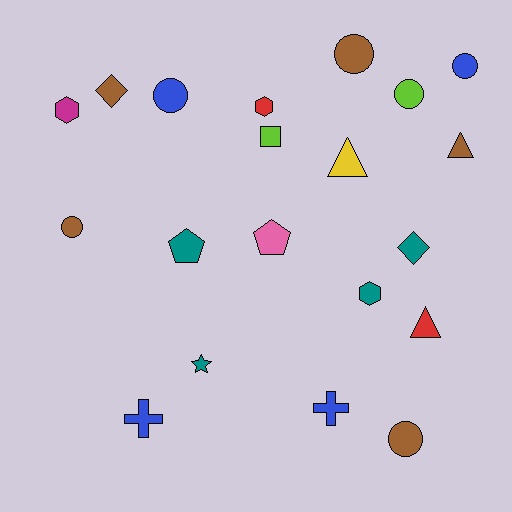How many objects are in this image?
There are 20 objects.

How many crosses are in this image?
There are 2 crosses.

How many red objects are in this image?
There are 2 red objects.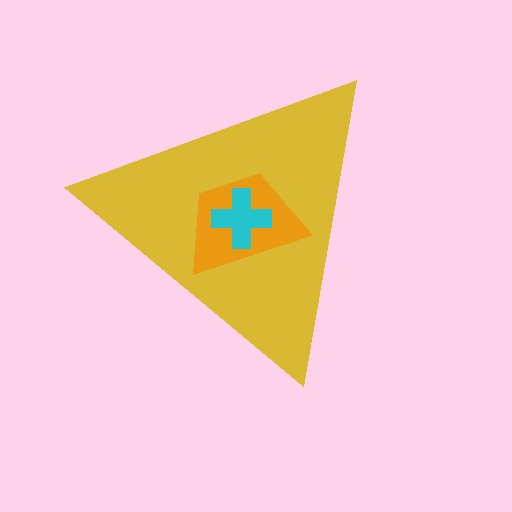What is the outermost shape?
The yellow triangle.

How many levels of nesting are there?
3.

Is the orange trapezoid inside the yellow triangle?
Yes.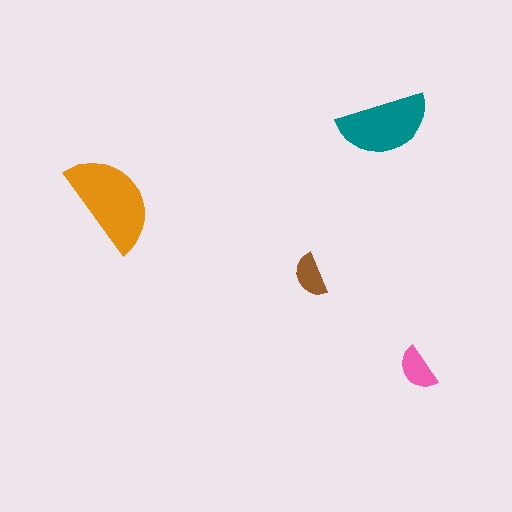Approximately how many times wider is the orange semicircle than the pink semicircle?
About 2.5 times wider.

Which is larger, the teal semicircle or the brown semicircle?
The teal one.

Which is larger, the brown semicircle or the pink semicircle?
The pink one.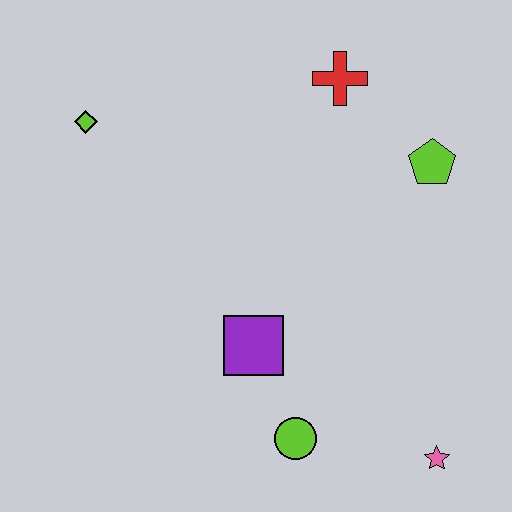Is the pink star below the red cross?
Yes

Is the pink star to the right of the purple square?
Yes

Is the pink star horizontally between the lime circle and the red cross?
No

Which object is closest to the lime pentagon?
The red cross is closest to the lime pentagon.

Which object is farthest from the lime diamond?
The pink star is farthest from the lime diamond.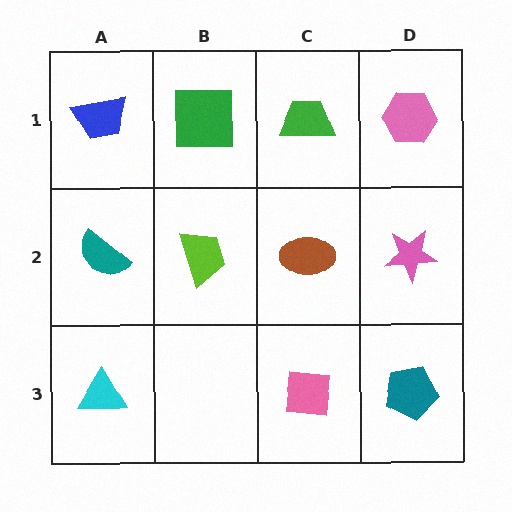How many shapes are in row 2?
4 shapes.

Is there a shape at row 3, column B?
No, that cell is empty.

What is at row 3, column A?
A cyan triangle.